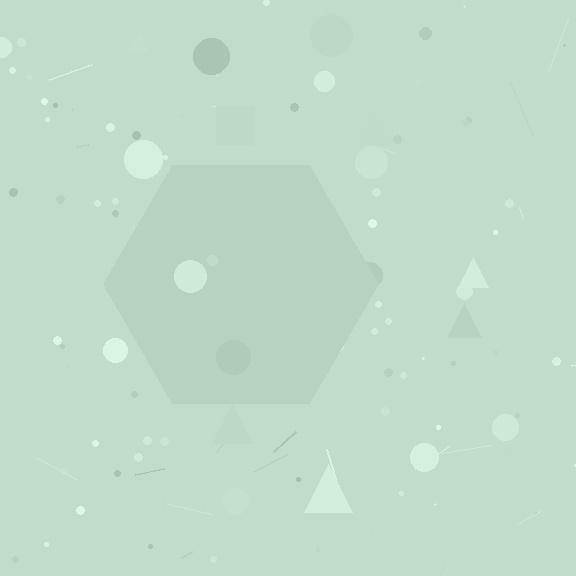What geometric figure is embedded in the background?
A hexagon is embedded in the background.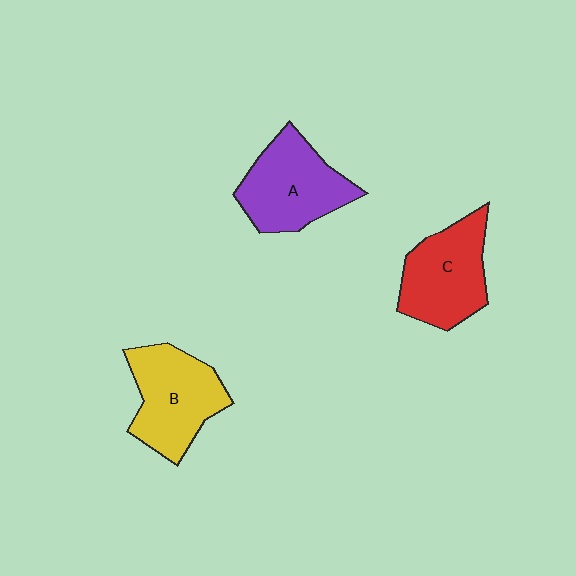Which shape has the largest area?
Shape B (yellow).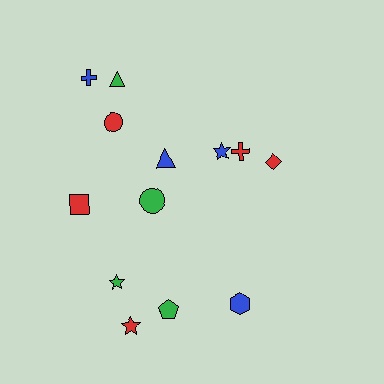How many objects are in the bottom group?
There are 4 objects.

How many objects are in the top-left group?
There are 6 objects.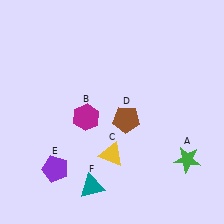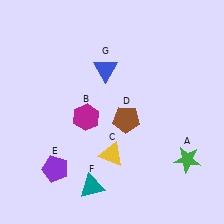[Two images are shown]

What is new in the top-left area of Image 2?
A blue triangle (G) was added in the top-left area of Image 2.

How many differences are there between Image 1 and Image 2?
There is 1 difference between the two images.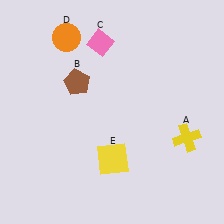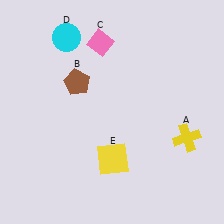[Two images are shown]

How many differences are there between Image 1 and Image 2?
There is 1 difference between the two images.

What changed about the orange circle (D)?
In Image 1, D is orange. In Image 2, it changed to cyan.